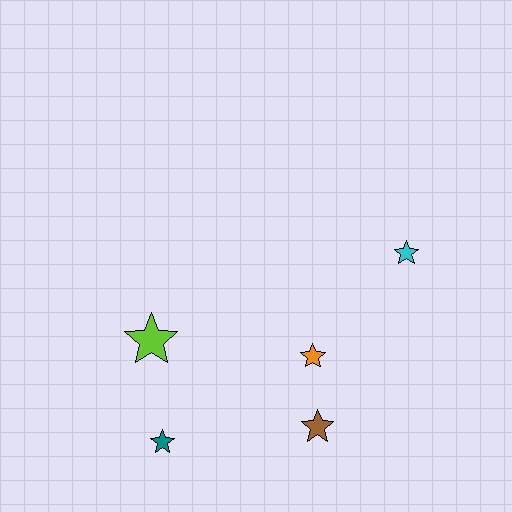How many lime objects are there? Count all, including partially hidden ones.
There is 1 lime object.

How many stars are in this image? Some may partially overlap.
There are 5 stars.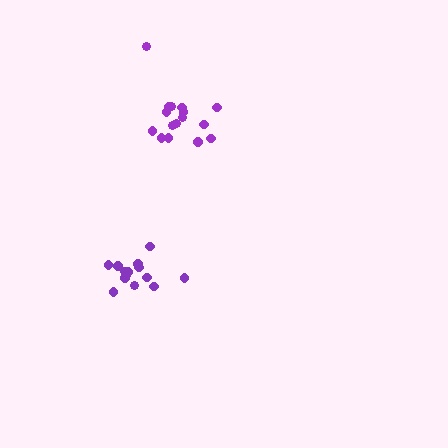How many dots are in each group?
Group 1: 16 dots, Group 2: 14 dots (30 total).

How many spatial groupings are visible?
There are 2 spatial groupings.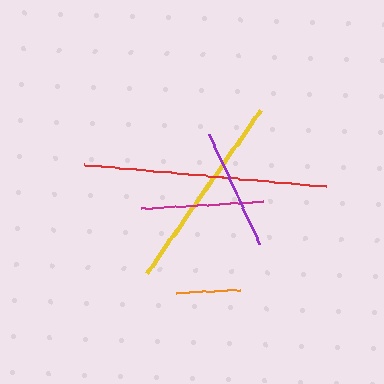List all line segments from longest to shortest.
From longest to shortest: red, yellow, magenta, purple, orange.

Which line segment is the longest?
The red line is the longest at approximately 244 pixels.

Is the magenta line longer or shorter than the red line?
The red line is longer than the magenta line.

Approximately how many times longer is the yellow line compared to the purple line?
The yellow line is approximately 1.6 times the length of the purple line.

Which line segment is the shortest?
The orange line is the shortest at approximately 65 pixels.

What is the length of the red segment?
The red segment is approximately 244 pixels long.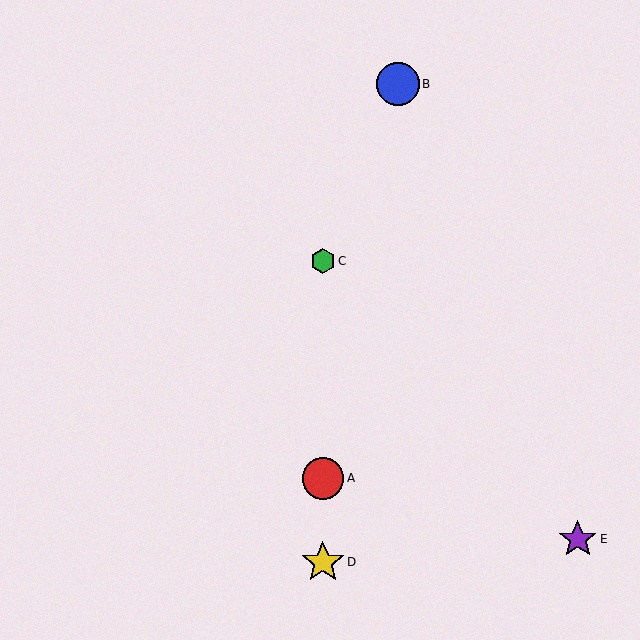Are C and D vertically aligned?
Yes, both are at x≈323.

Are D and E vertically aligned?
No, D is at x≈323 and E is at x≈578.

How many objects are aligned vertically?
3 objects (A, C, D) are aligned vertically.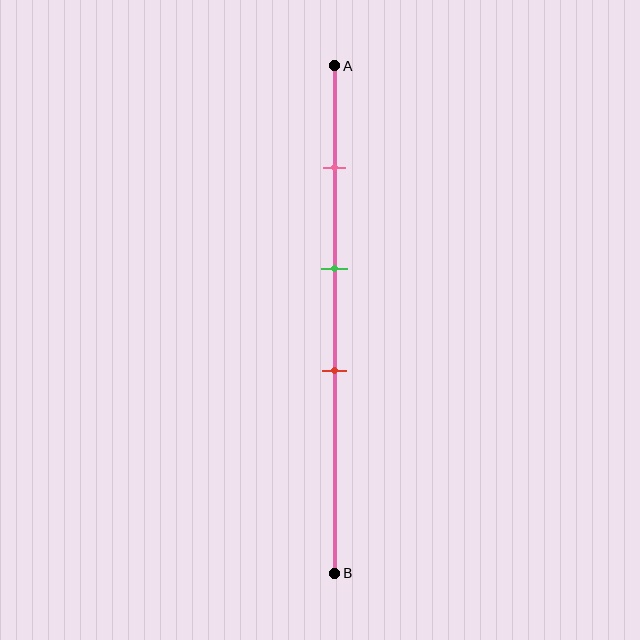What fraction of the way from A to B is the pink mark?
The pink mark is approximately 20% (0.2) of the way from A to B.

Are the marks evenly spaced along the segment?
Yes, the marks are approximately evenly spaced.